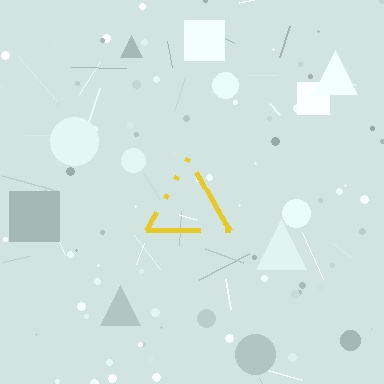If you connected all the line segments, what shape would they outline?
They would outline a triangle.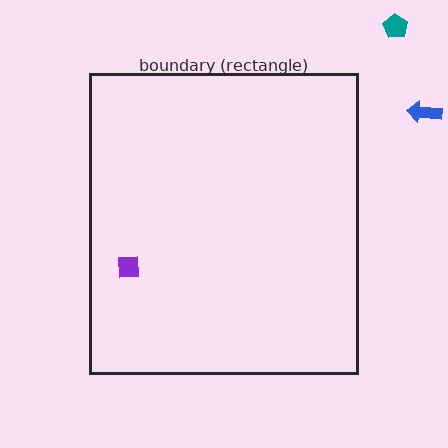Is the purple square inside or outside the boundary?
Inside.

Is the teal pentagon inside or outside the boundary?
Outside.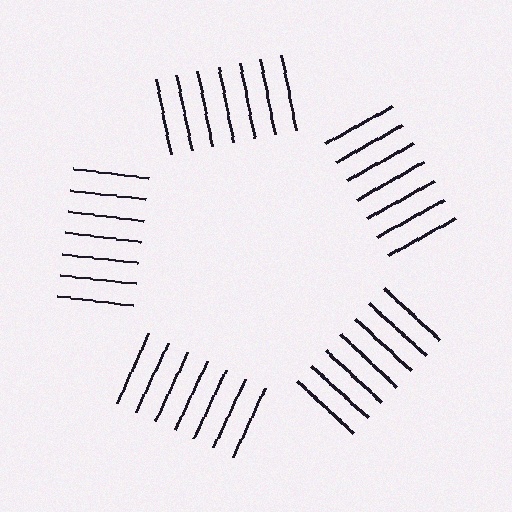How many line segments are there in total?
35 — 7 along each of the 5 edges.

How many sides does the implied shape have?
5 sides — the line-ends trace a pentagon.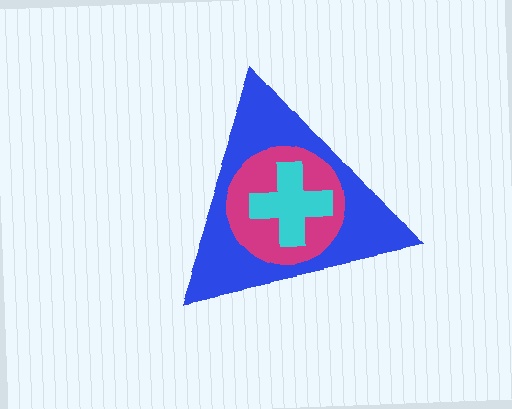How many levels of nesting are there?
3.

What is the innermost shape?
The cyan cross.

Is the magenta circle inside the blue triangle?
Yes.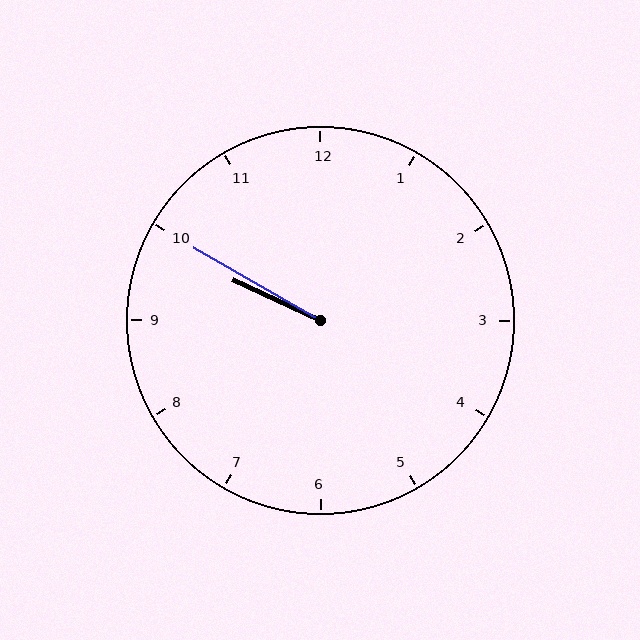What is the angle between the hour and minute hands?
Approximately 5 degrees.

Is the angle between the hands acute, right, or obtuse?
It is acute.